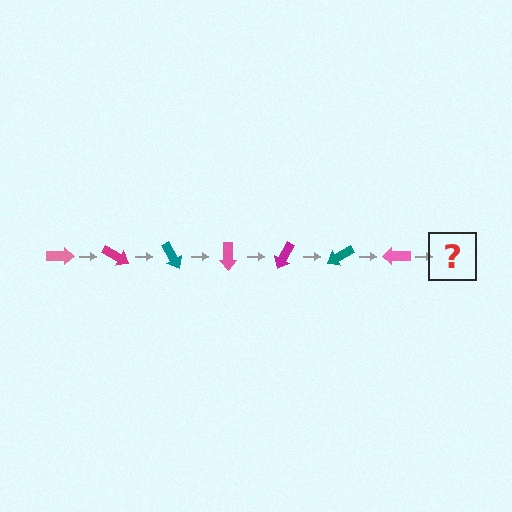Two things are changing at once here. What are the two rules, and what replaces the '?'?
The two rules are that it rotates 30 degrees each step and the color cycles through pink, magenta, and teal. The '?' should be a magenta arrow, rotated 210 degrees from the start.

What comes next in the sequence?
The next element should be a magenta arrow, rotated 210 degrees from the start.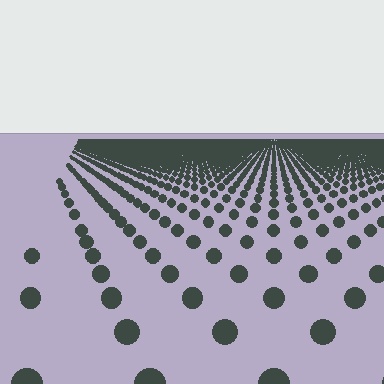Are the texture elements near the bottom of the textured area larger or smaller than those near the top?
Larger. Near the bottom, elements are closer to the viewer and appear at a bigger on-screen size.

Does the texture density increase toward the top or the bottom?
Density increases toward the top.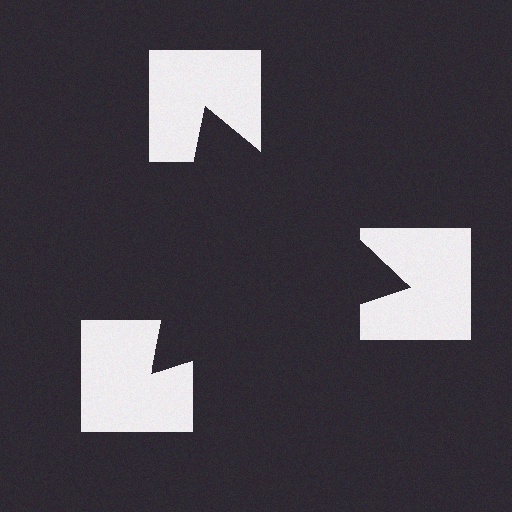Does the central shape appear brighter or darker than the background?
It typically appears slightly darker than the background, even though no actual brightness change is drawn.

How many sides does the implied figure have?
3 sides.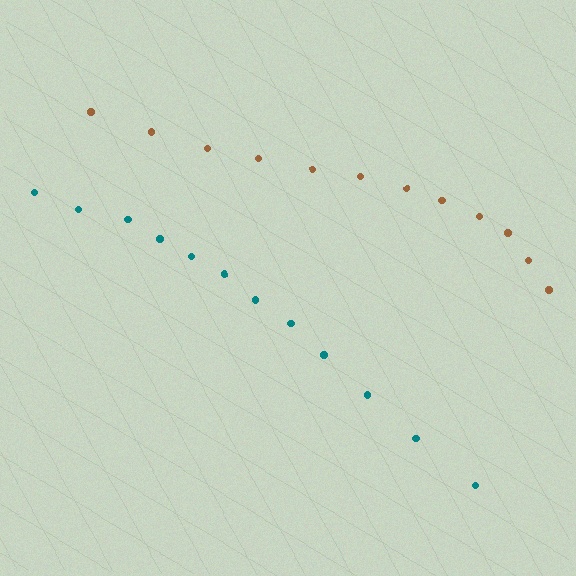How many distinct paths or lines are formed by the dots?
There are 2 distinct paths.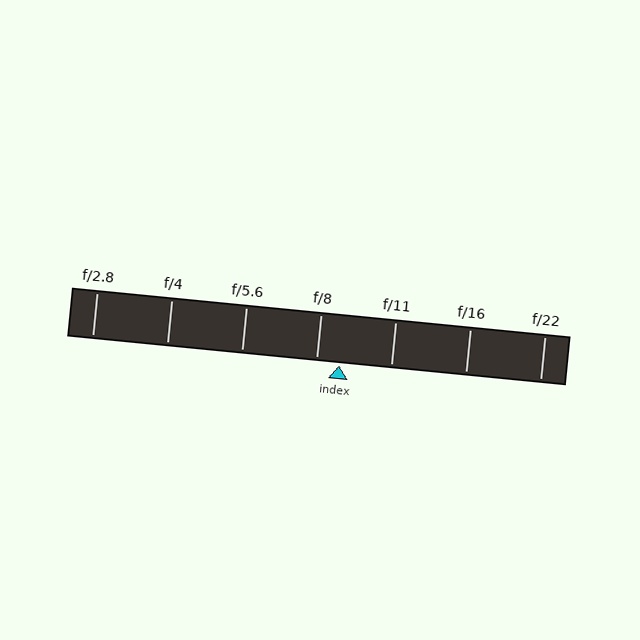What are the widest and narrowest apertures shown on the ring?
The widest aperture shown is f/2.8 and the narrowest is f/22.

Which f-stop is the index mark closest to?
The index mark is closest to f/8.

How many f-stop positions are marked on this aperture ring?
There are 7 f-stop positions marked.